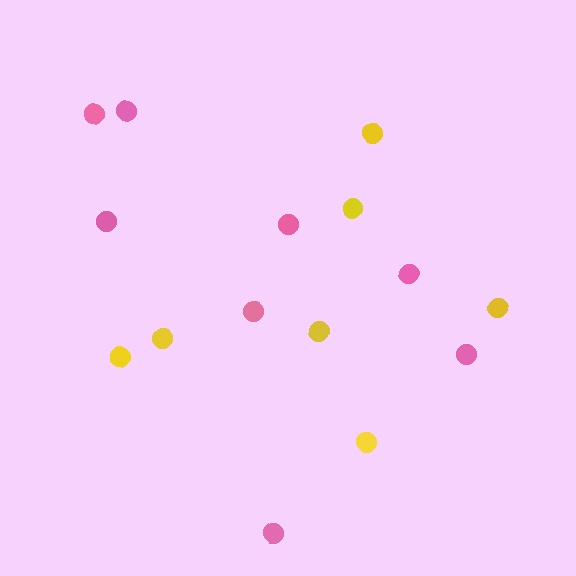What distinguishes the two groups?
There are 2 groups: one group of yellow circles (7) and one group of pink circles (8).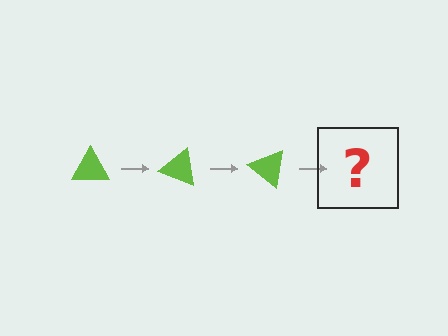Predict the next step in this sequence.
The next step is a lime triangle rotated 60 degrees.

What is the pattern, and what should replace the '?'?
The pattern is that the triangle rotates 20 degrees each step. The '?' should be a lime triangle rotated 60 degrees.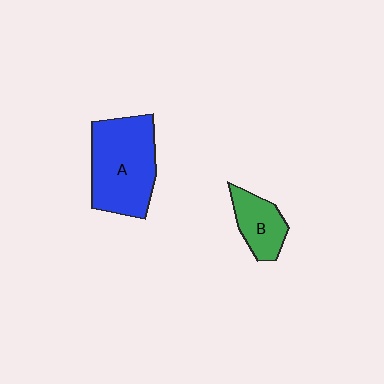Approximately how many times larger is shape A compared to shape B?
Approximately 2.2 times.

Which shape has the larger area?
Shape A (blue).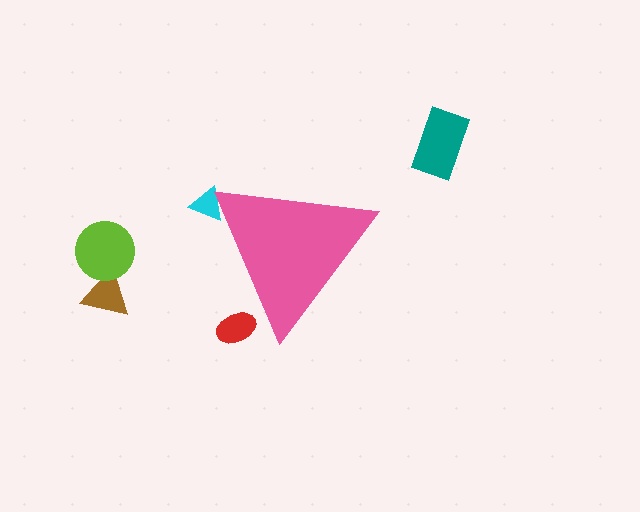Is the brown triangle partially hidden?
No, the brown triangle is fully visible.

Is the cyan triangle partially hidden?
Yes, the cyan triangle is partially hidden behind the pink triangle.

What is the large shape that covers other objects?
A pink triangle.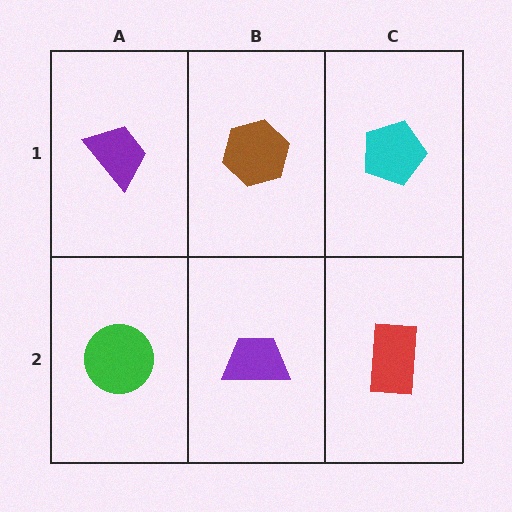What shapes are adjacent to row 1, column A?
A green circle (row 2, column A), a brown hexagon (row 1, column B).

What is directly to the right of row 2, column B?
A red rectangle.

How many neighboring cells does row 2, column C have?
2.